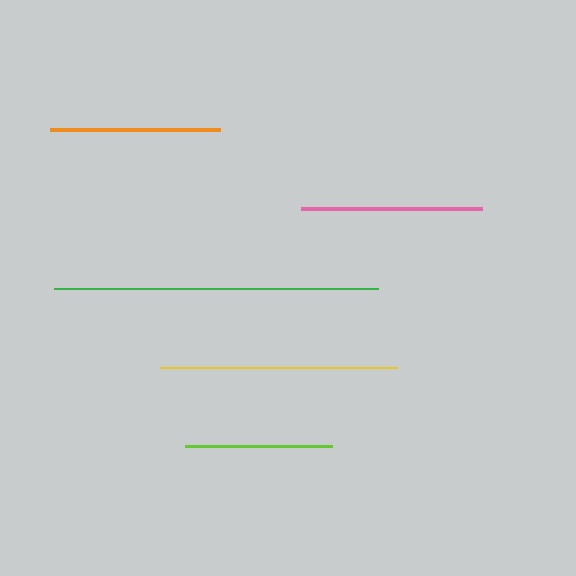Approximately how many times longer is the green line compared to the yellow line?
The green line is approximately 1.4 times the length of the yellow line.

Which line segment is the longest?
The green line is the longest at approximately 323 pixels.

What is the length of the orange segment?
The orange segment is approximately 170 pixels long.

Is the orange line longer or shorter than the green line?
The green line is longer than the orange line.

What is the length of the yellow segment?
The yellow segment is approximately 237 pixels long.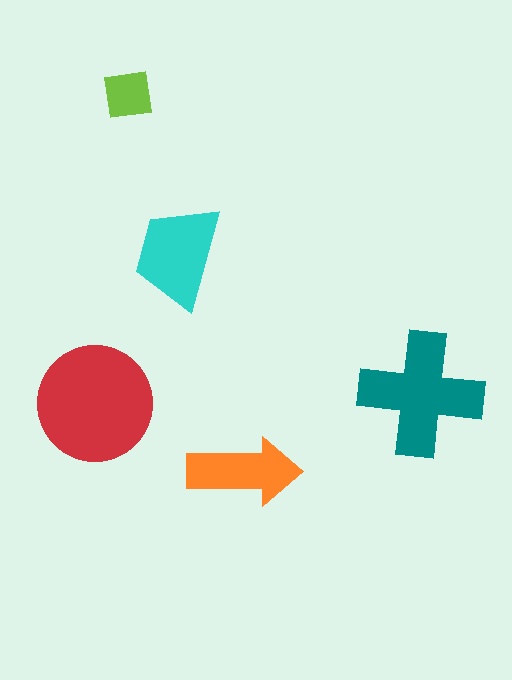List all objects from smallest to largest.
The lime square, the orange arrow, the cyan trapezoid, the teal cross, the red circle.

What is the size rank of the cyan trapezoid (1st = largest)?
3rd.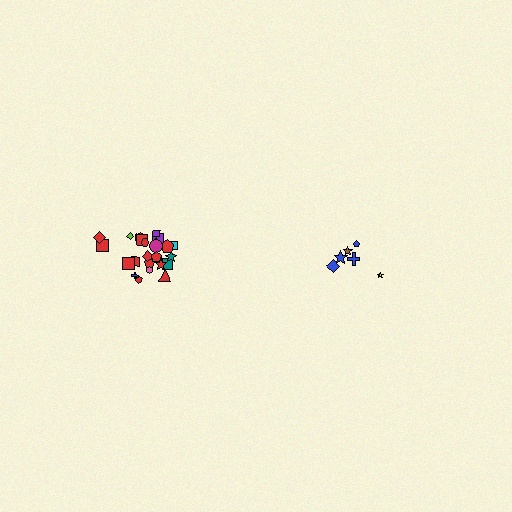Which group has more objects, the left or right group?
The left group.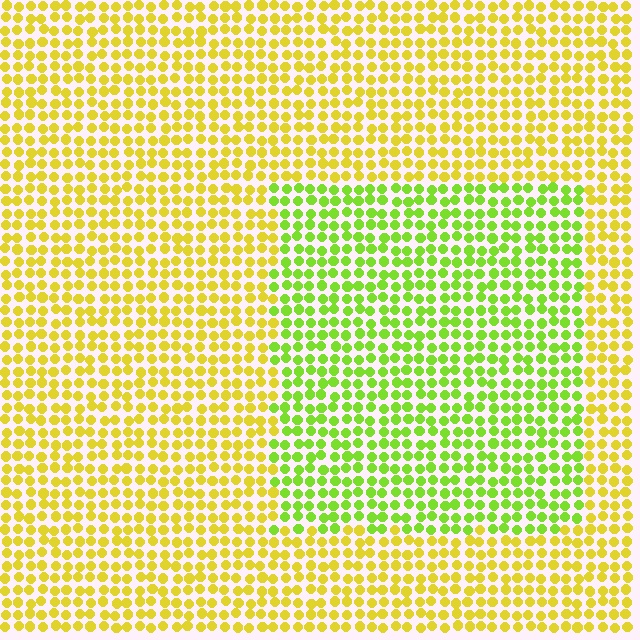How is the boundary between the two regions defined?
The boundary is defined purely by a slight shift in hue (about 38 degrees). Spacing, size, and orientation are identical on both sides.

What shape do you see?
I see a rectangle.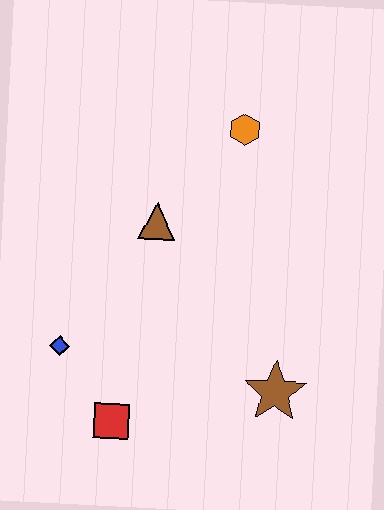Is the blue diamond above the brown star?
Yes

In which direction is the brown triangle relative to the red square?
The brown triangle is above the red square.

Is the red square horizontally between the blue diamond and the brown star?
Yes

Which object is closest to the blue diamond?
The red square is closest to the blue diamond.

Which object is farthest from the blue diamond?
The orange hexagon is farthest from the blue diamond.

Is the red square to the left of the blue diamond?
No